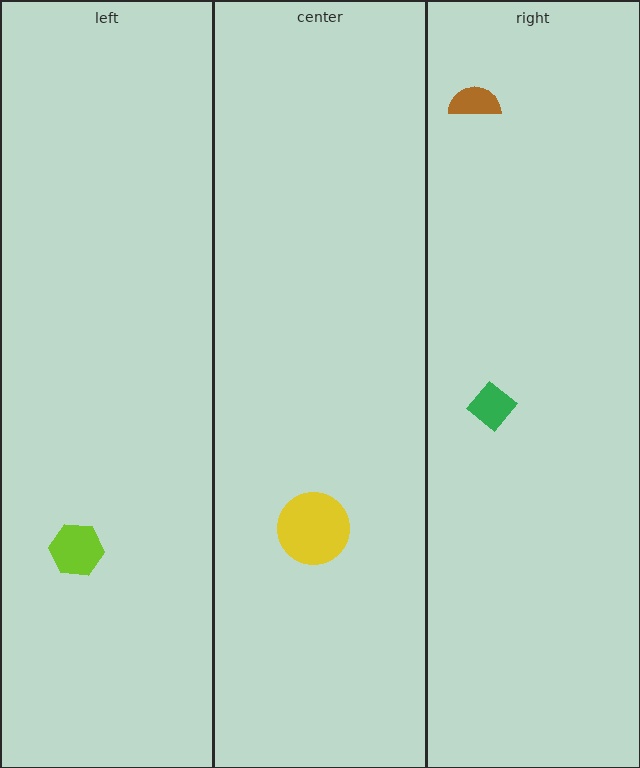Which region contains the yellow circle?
The center region.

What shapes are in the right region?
The green diamond, the brown semicircle.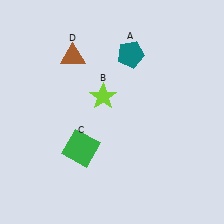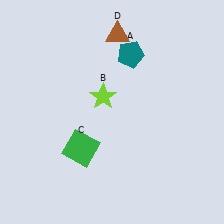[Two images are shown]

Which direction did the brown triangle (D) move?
The brown triangle (D) moved right.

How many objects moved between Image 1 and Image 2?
1 object moved between the two images.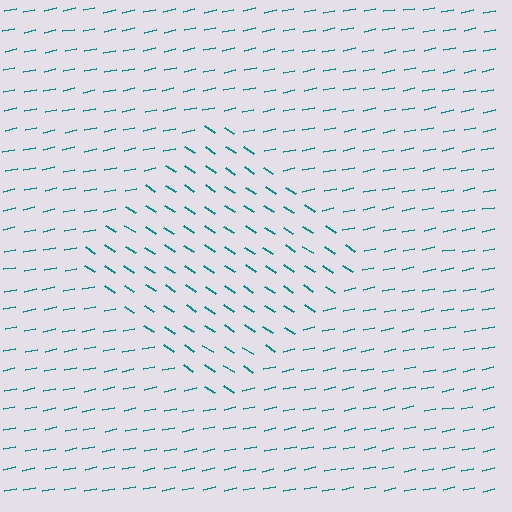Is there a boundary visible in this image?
Yes, there is a texture boundary formed by a change in line orientation.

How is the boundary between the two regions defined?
The boundary is defined purely by a change in line orientation (approximately 45 degrees difference). All lines are the same color and thickness.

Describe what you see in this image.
The image is filled with small teal line segments. A diamond region in the image has lines oriented differently from the surrounding lines, creating a visible texture boundary.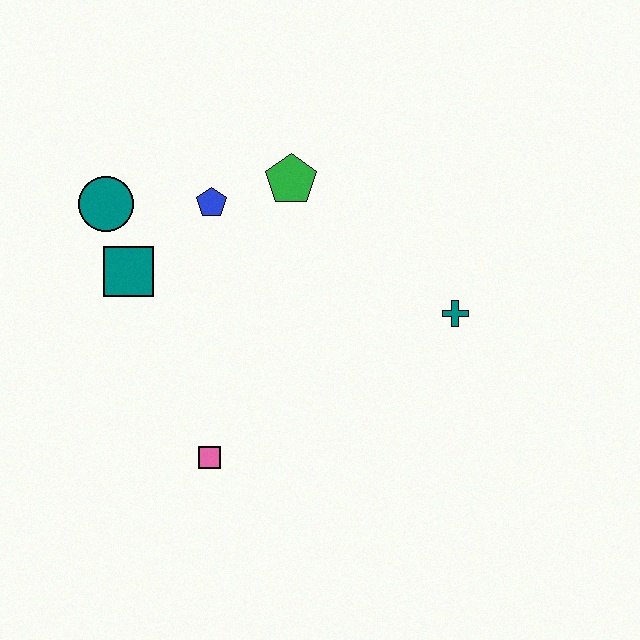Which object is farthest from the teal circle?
The teal cross is farthest from the teal circle.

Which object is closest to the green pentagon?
The blue pentagon is closest to the green pentagon.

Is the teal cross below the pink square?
No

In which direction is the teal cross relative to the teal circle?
The teal cross is to the right of the teal circle.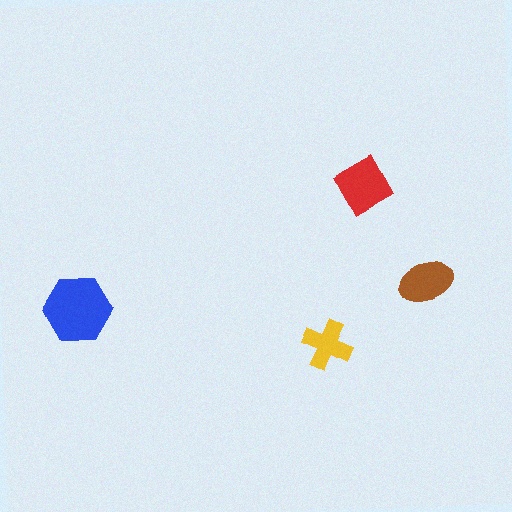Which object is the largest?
The blue hexagon.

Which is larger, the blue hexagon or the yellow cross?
The blue hexagon.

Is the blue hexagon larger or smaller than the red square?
Larger.